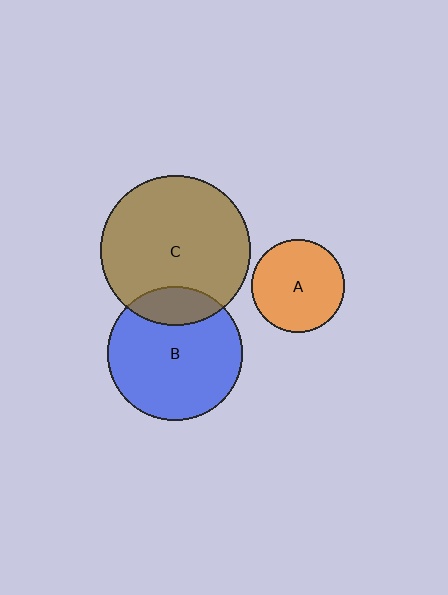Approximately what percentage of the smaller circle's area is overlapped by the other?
Approximately 20%.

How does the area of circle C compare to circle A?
Approximately 2.6 times.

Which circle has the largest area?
Circle C (brown).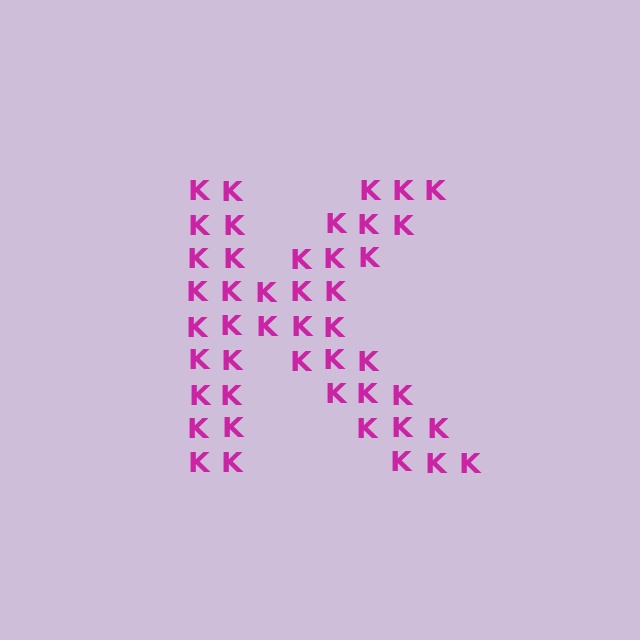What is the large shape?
The large shape is the letter K.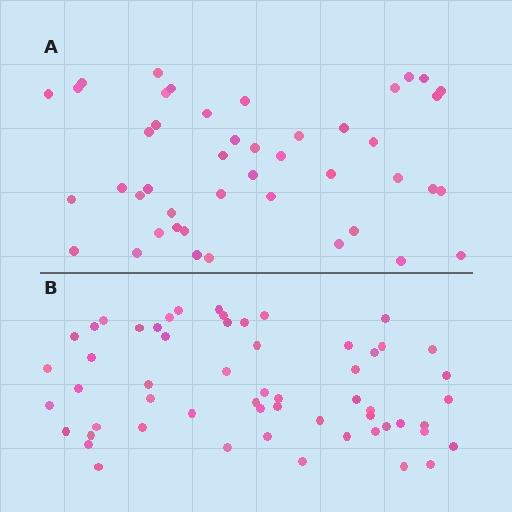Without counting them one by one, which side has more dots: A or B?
Region B (the bottom region) has more dots.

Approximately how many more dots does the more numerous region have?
Region B has roughly 12 or so more dots than region A.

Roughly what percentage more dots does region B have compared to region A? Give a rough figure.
About 25% more.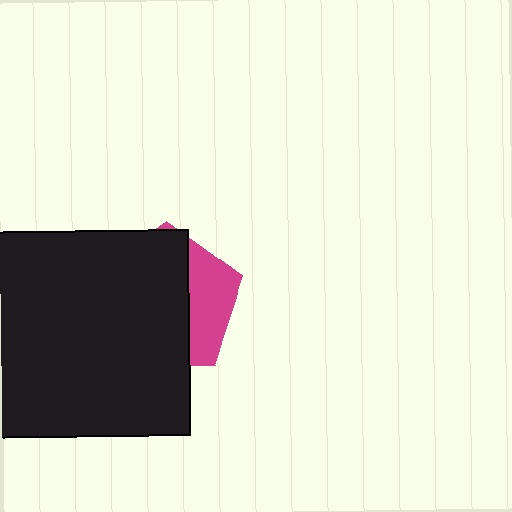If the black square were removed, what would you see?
You would see the complete magenta pentagon.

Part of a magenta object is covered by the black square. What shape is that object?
It is a pentagon.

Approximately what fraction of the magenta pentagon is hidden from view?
Roughly 70% of the magenta pentagon is hidden behind the black square.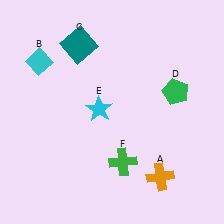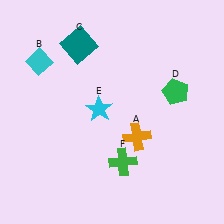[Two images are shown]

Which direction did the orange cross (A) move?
The orange cross (A) moved up.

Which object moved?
The orange cross (A) moved up.